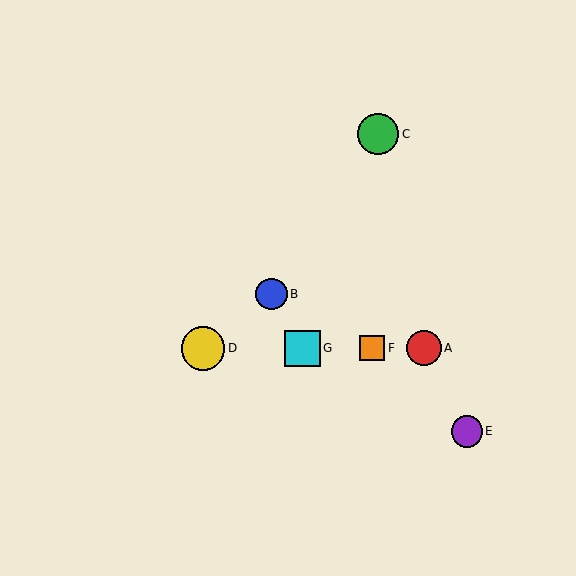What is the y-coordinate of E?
Object E is at y≈431.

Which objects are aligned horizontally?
Objects A, D, F, G are aligned horizontally.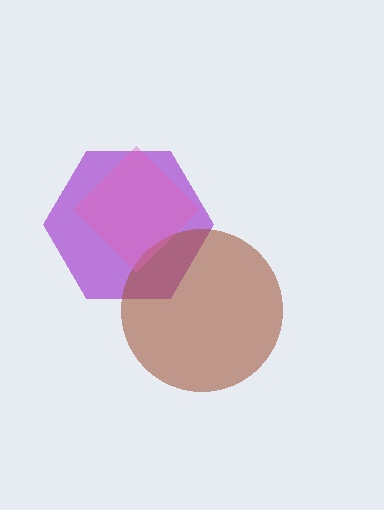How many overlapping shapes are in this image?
There are 3 overlapping shapes in the image.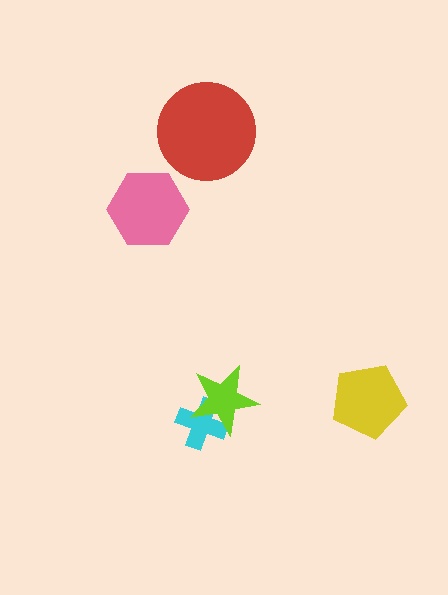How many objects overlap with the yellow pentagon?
0 objects overlap with the yellow pentagon.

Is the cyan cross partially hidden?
Yes, it is partially covered by another shape.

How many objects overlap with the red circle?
0 objects overlap with the red circle.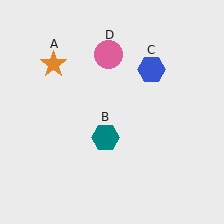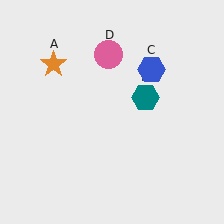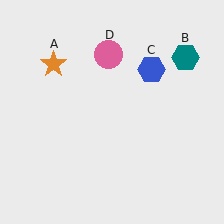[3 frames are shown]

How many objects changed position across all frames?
1 object changed position: teal hexagon (object B).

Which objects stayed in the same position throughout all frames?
Orange star (object A) and blue hexagon (object C) and pink circle (object D) remained stationary.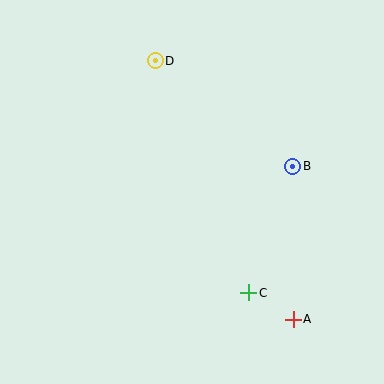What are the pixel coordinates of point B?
Point B is at (293, 166).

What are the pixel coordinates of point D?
Point D is at (155, 61).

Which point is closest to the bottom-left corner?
Point C is closest to the bottom-left corner.